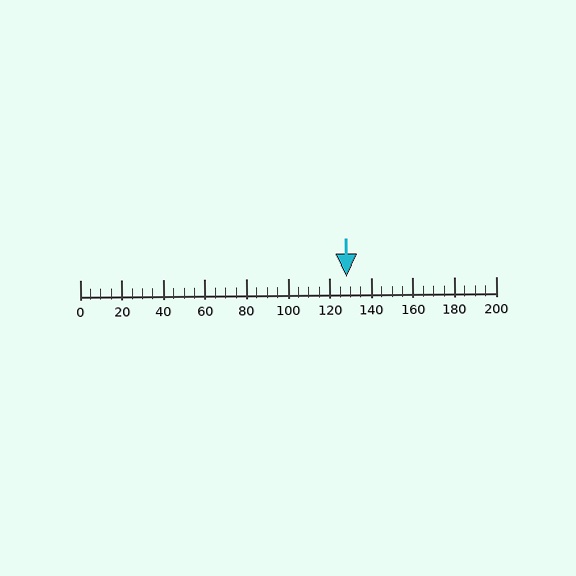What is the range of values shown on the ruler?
The ruler shows values from 0 to 200.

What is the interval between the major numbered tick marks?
The major tick marks are spaced 20 units apart.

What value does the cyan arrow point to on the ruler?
The cyan arrow points to approximately 128.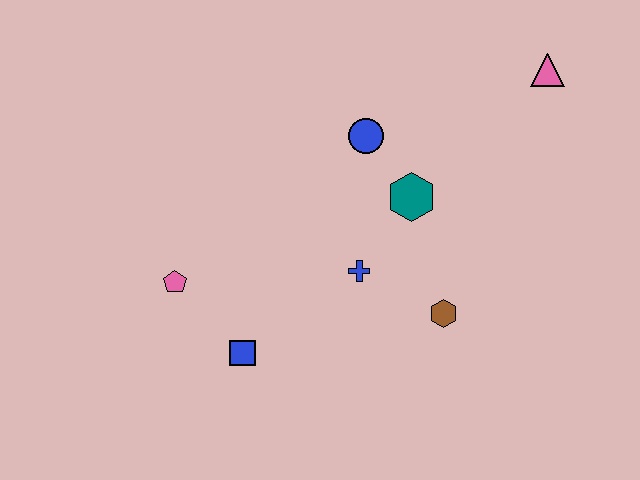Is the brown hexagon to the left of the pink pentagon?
No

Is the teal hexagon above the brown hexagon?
Yes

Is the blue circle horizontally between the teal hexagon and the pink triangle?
No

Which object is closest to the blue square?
The pink pentagon is closest to the blue square.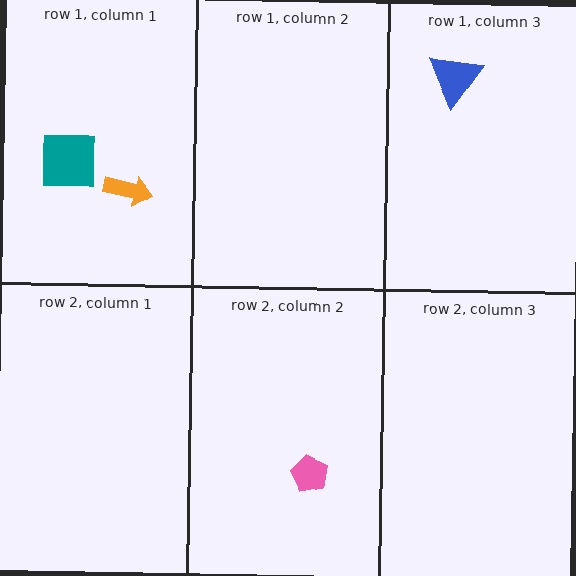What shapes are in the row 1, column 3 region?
The blue triangle.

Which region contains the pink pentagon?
The row 2, column 2 region.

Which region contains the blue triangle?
The row 1, column 3 region.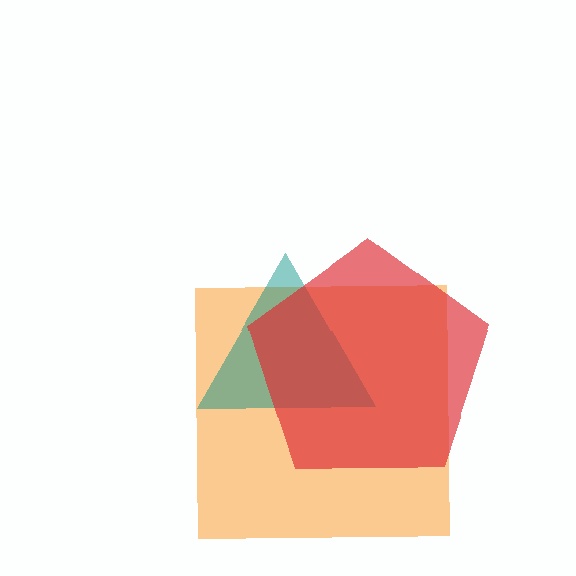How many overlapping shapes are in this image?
There are 3 overlapping shapes in the image.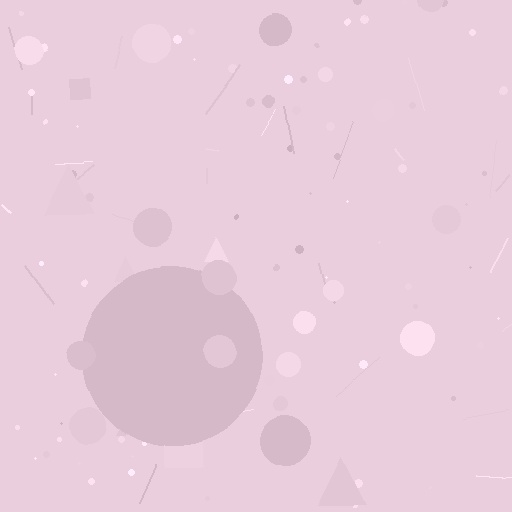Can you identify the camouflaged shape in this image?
The camouflaged shape is a circle.